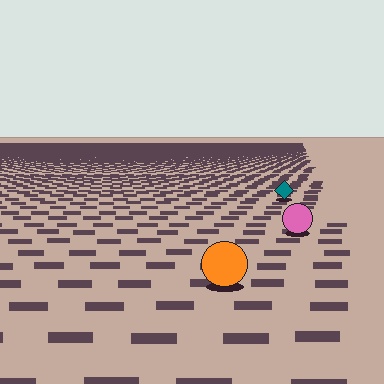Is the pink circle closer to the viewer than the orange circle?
No. The orange circle is closer — you can tell from the texture gradient: the ground texture is coarser near it.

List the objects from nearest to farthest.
From nearest to farthest: the orange circle, the pink circle, the teal diamond.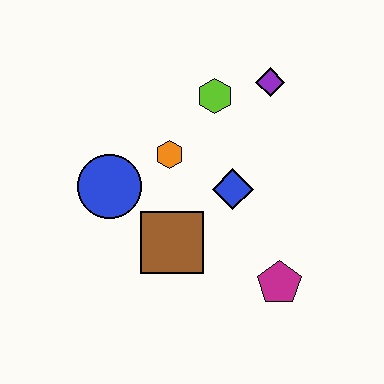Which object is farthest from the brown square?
The purple diamond is farthest from the brown square.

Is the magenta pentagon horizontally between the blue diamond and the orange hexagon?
No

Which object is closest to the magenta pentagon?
The blue diamond is closest to the magenta pentagon.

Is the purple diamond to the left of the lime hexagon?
No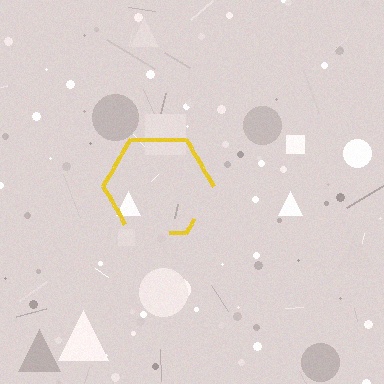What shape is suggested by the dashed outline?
The dashed outline suggests a hexagon.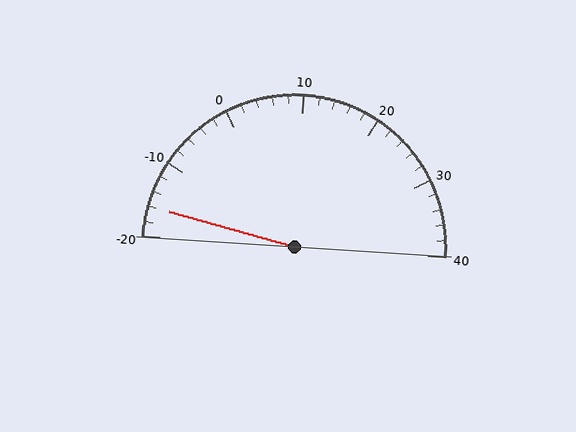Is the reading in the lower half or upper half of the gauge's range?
The reading is in the lower half of the range (-20 to 40).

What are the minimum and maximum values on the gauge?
The gauge ranges from -20 to 40.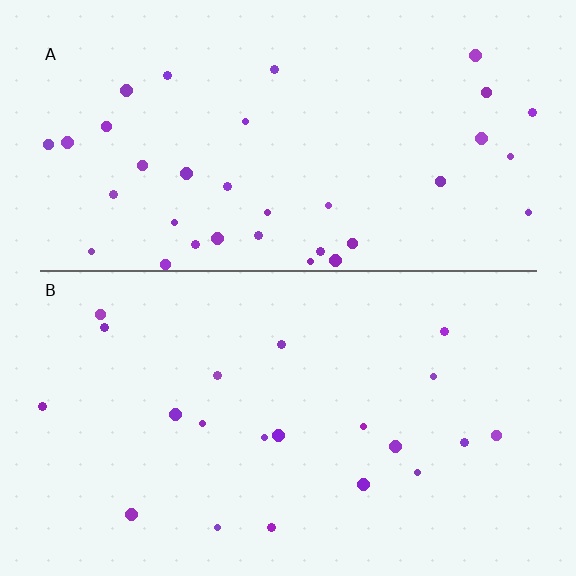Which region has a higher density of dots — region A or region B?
A (the top).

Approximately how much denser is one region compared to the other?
Approximately 1.8× — region A over region B.